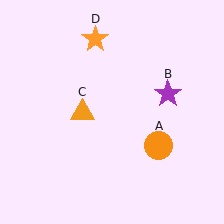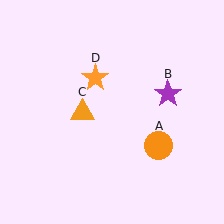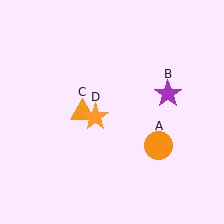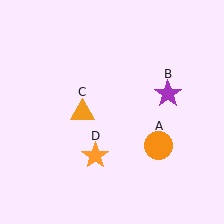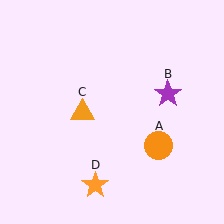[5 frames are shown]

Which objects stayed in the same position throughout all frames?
Orange circle (object A) and purple star (object B) and orange triangle (object C) remained stationary.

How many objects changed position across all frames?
1 object changed position: orange star (object D).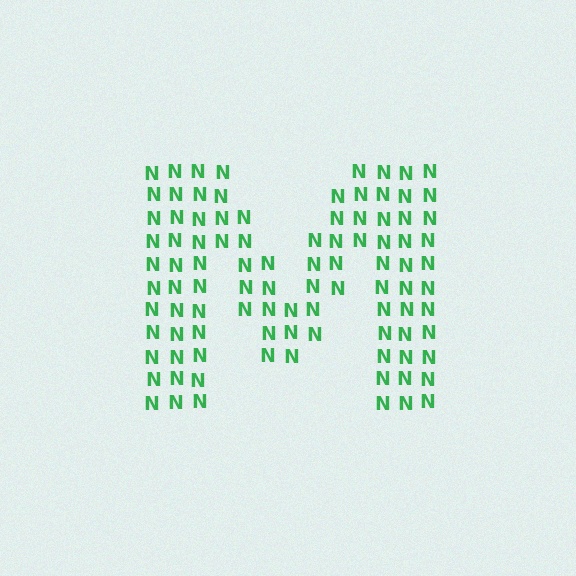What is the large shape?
The large shape is the letter M.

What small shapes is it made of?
It is made of small letter N's.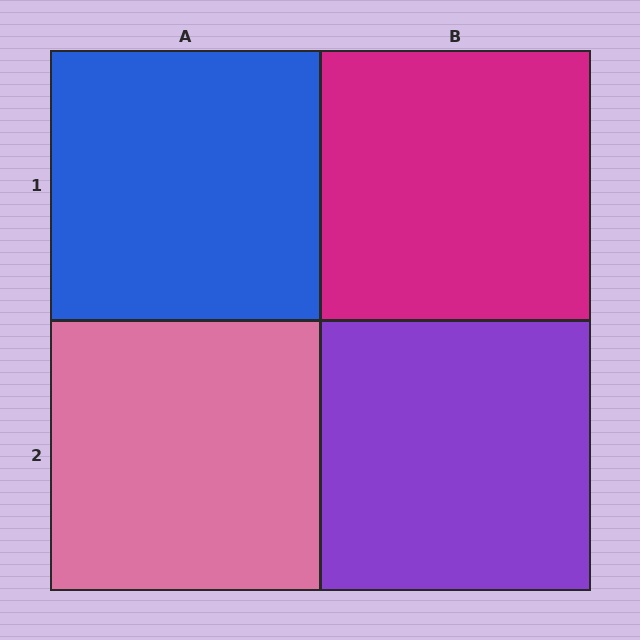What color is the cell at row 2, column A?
Pink.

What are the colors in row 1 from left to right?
Blue, magenta.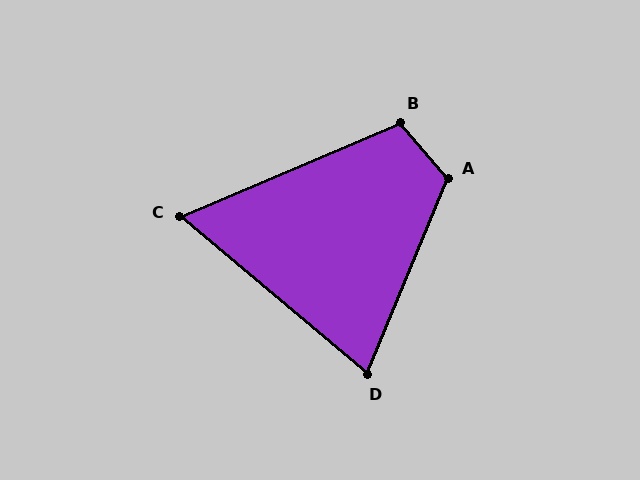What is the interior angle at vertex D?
Approximately 72 degrees (acute).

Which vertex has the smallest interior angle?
C, at approximately 63 degrees.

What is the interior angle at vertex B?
Approximately 108 degrees (obtuse).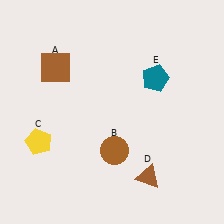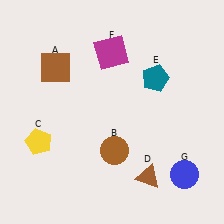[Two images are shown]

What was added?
A magenta square (F), a blue circle (G) were added in Image 2.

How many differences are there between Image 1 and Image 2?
There are 2 differences between the two images.